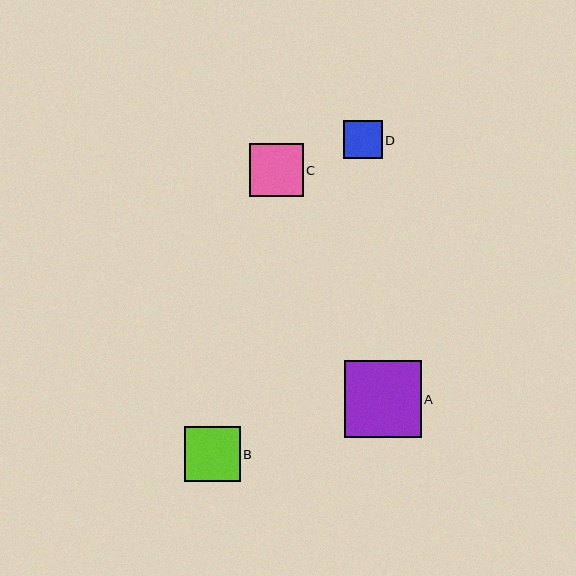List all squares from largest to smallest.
From largest to smallest: A, B, C, D.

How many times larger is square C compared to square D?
Square C is approximately 1.4 times the size of square D.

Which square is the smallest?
Square D is the smallest with a size of approximately 39 pixels.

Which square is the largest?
Square A is the largest with a size of approximately 77 pixels.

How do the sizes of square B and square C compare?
Square B and square C are approximately the same size.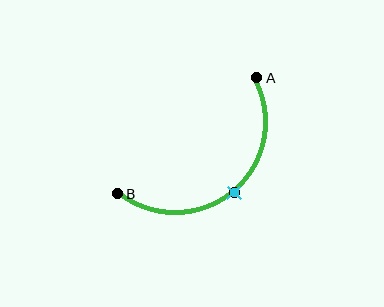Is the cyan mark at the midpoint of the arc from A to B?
Yes. The cyan mark lies on the arc at equal arc-length from both A and B — it is the arc midpoint.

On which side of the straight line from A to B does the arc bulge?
The arc bulges below and to the right of the straight line connecting A and B.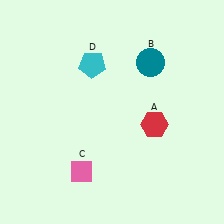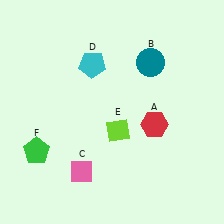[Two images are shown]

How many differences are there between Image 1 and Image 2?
There are 2 differences between the two images.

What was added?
A lime diamond (E), a green pentagon (F) were added in Image 2.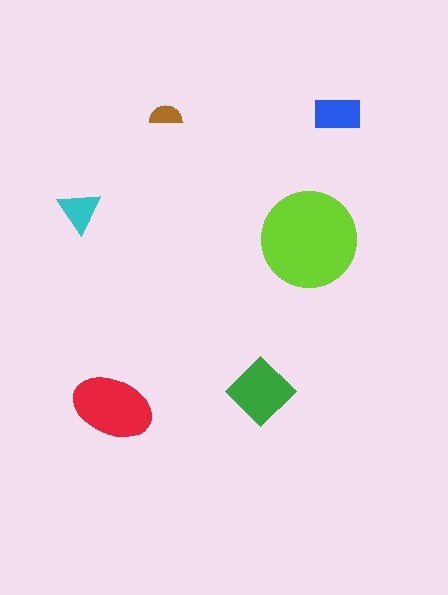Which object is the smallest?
The brown semicircle.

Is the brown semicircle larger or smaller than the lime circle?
Smaller.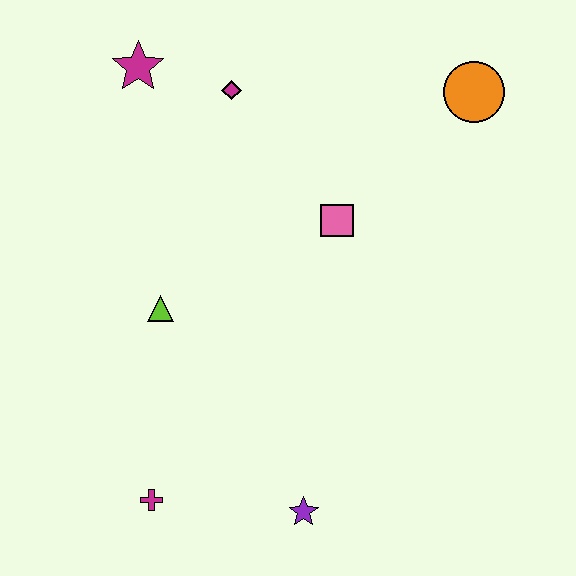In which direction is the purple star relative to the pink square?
The purple star is below the pink square.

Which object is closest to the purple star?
The magenta cross is closest to the purple star.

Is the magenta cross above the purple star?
Yes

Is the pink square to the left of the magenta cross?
No